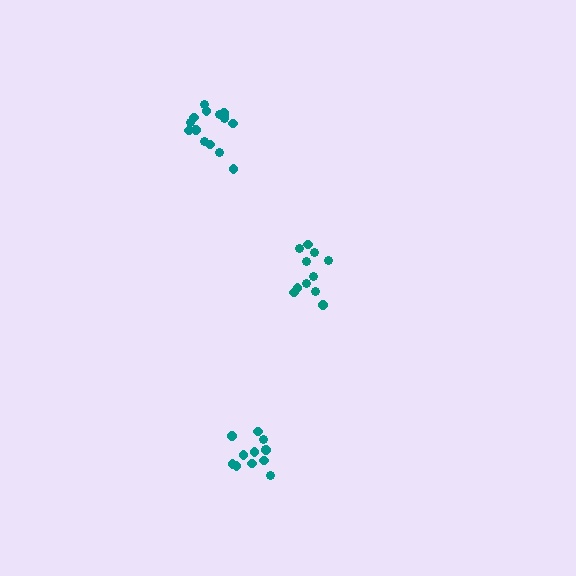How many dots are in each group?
Group 1: 11 dots, Group 2: 15 dots, Group 3: 12 dots (38 total).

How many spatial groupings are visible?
There are 3 spatial groupings.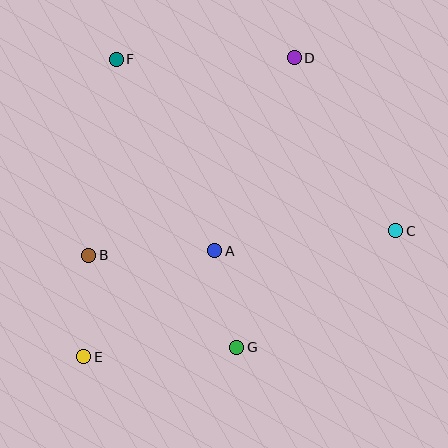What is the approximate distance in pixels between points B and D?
The distance between B and D is approximately 285 pixels.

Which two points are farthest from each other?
Points D and E are farthest from each other.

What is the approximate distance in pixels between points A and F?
The distance between A and F is approximately 215 pixels.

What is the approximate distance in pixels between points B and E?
The distance between B and E is approximately 101 pixels.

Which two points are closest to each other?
Points A and G are closest to each other.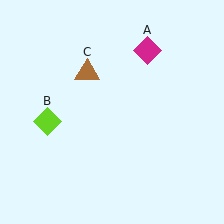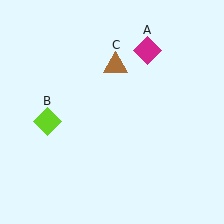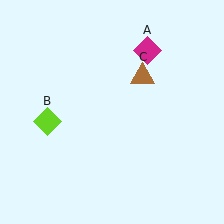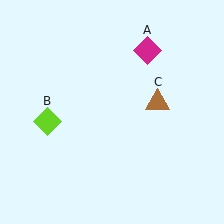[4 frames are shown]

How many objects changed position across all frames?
1 object changed position: brown triangle (object C).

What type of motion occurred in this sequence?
The brown triangle (object C) rotated clockwise around the center of the scene.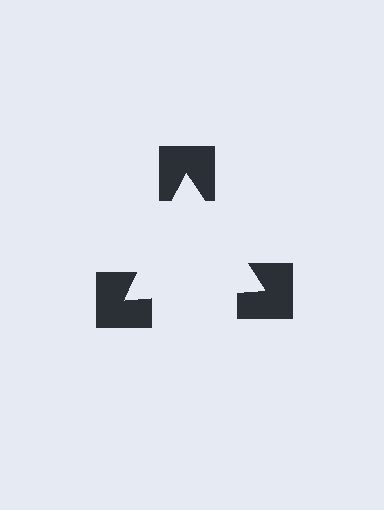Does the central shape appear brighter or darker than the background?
It typically appears slightly brighter than the background, even though no actual brightness change is drawn.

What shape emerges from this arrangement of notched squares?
An illusory triangle — its edges are inferred from the aligned wedge cuts in the notched squares, not physically drawn.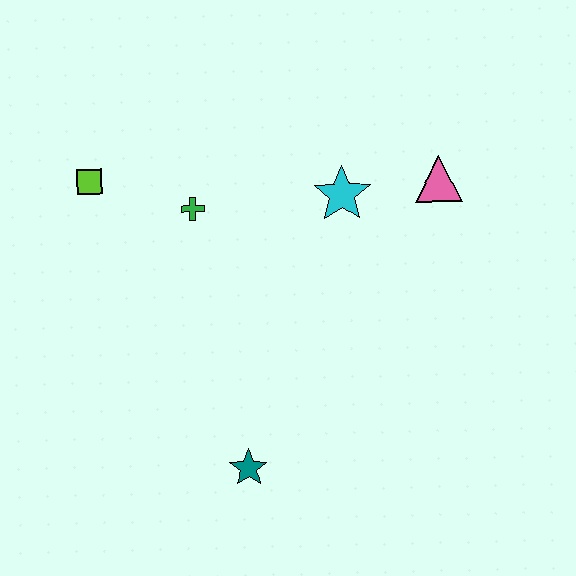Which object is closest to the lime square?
The green cross is closest to the lime square.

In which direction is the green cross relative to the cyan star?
The green cross is to the left of the cyan star.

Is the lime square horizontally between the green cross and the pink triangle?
No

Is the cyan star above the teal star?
Yes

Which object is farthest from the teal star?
The pink triangle is farthest from the teal star.